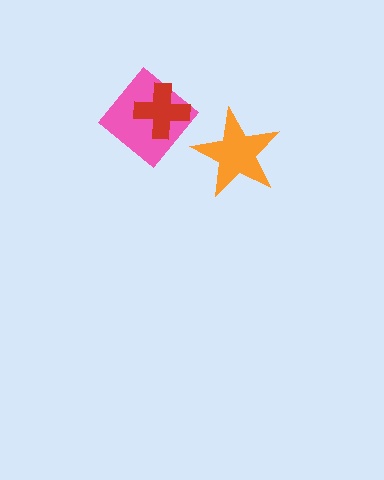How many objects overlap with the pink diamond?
1 object overlaps with the pink diamond.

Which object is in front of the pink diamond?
The red cross is in front of the pink diamond.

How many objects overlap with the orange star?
0 objects overlap with the orange star.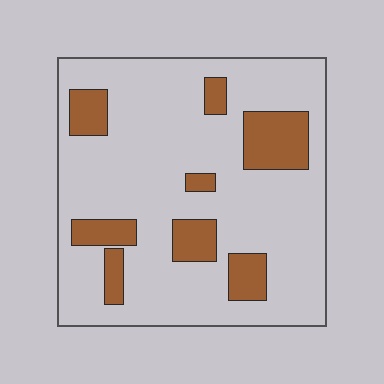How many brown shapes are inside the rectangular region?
8.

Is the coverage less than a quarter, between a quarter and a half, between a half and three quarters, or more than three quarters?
Less than a quarter.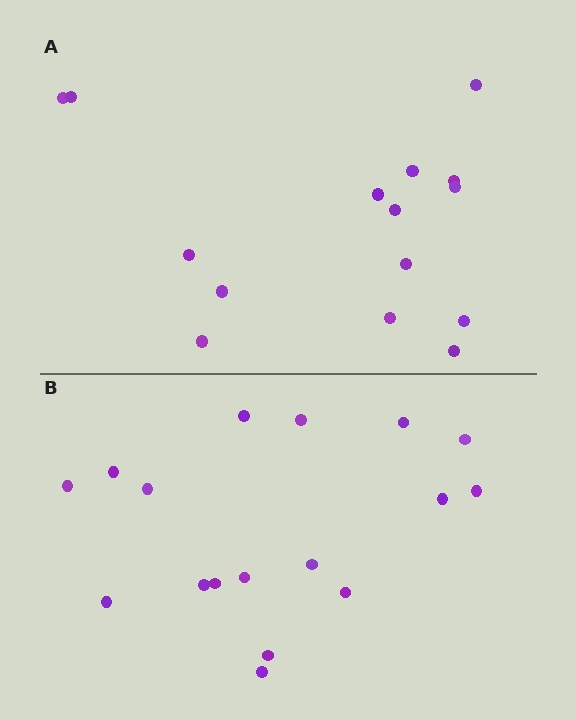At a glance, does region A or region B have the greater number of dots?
Region B (the bottom region) has more dots.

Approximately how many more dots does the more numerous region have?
Region B has just a few more — roughly 2 or 3 more dots than region A.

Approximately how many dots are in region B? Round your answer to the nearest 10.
About 20 dots. (The exact count is 17, which rounds to 20.)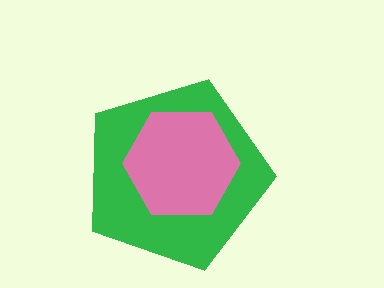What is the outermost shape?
The green pentagon.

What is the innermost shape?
The pink hexagon.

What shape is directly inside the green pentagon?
The pink hexagon.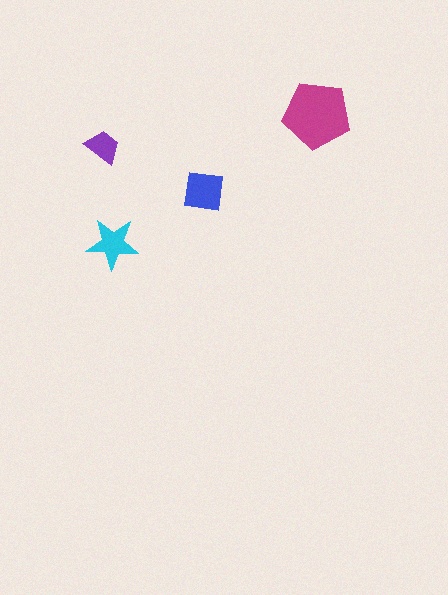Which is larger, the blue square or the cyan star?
The blue square.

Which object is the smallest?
The purple trapezoid.